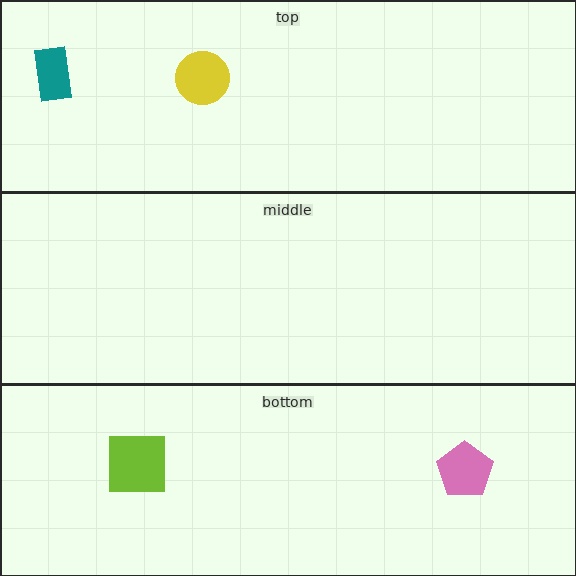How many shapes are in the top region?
2.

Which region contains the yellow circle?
The top region.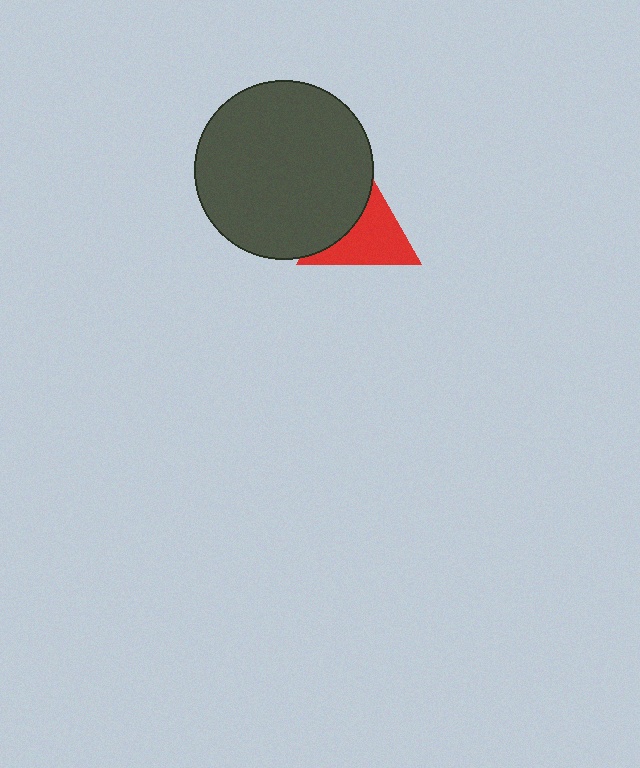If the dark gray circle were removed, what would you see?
You would see the complete red triangle.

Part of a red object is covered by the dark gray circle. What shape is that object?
It is a triangle.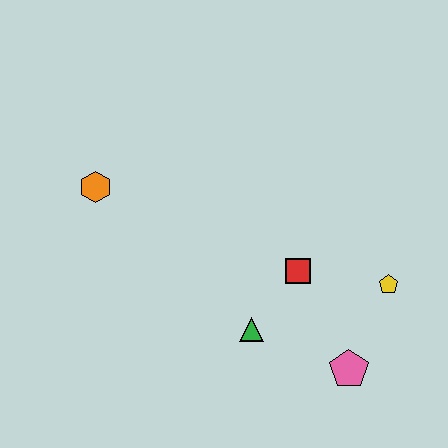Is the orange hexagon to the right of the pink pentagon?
No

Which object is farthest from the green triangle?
The orange hexagon is farthest from the green triangle.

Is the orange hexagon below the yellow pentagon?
No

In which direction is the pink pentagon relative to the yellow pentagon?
The pink pentagon is below the yellow pentagon.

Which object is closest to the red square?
The green triangle is closest to the red square.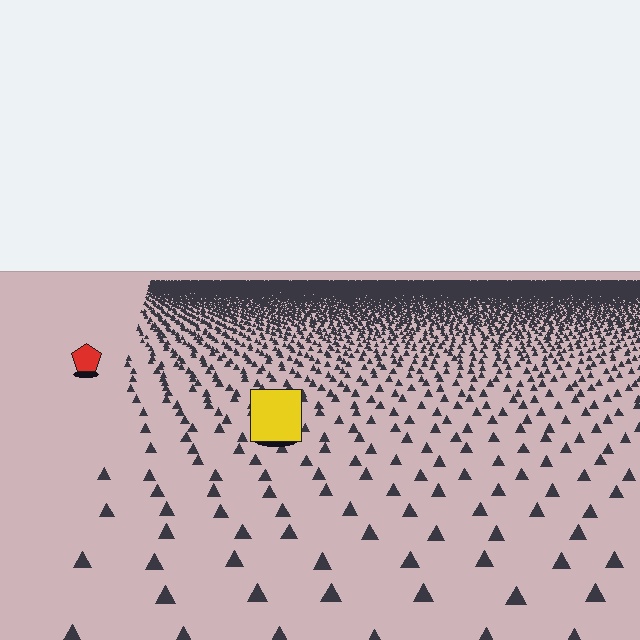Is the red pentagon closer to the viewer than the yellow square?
No. The yellow square is closer — you can tell from the texture gradient: the ground texture is coarser near it.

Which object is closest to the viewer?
The yellow square is closest. The texture marks near it are larger and more spread out.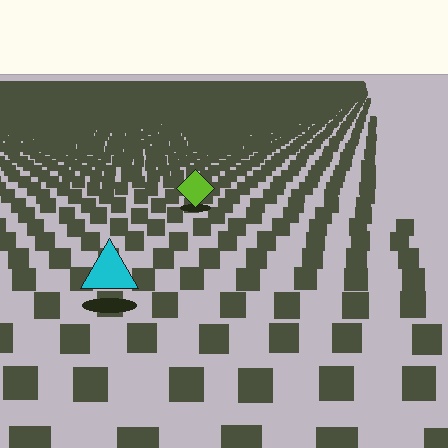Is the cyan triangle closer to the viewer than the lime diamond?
Yes. The cyan triangle is closer — you can tell from the texture gradient: the ground texture is coarser near it.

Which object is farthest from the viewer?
The lime diamond is farthest from the viewer. It appears smaller and the ground texture around it is denser.